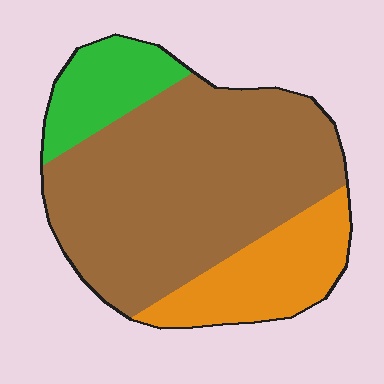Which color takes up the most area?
Brown, at roughly 65%.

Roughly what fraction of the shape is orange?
Orange takes up about one fifth (1/5) of the shape.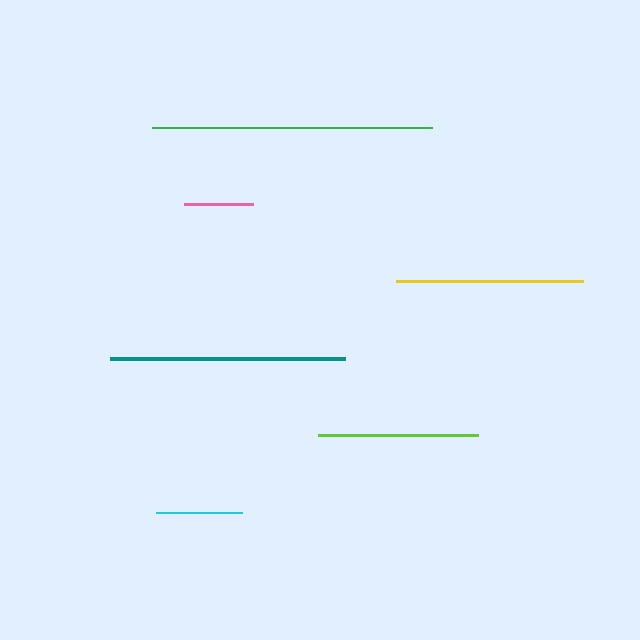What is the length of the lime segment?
The lime segment is approximately 161 pixels long.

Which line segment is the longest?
The green line is the longest at approximately 280 pixels.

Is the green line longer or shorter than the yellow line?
The green line is longer than the yellow line.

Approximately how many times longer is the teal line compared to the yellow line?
The teal line is approximately 1.3 times the length of the yellow line.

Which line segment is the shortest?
The pink line is the shortest at approximately 69 pixels.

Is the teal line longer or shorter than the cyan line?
The teal line is longer than the cyan line.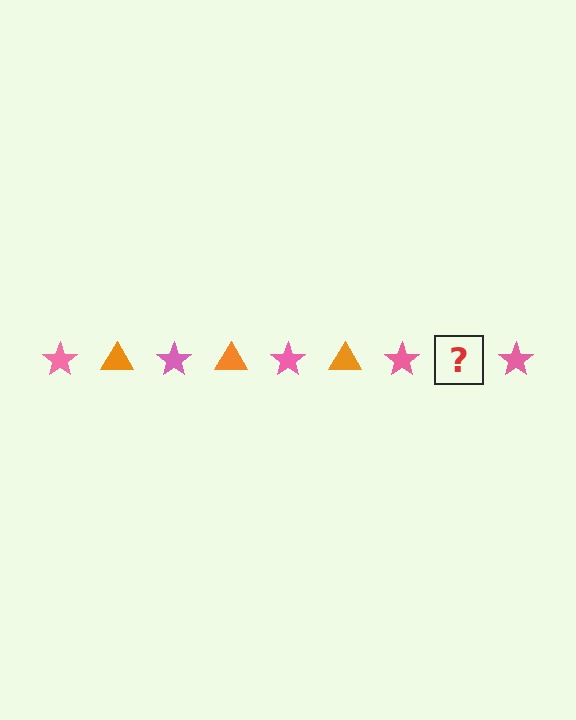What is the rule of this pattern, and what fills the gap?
The rule is that the pattern alternates between pink star and orange triangle. The gap should be filled with an orange triangle.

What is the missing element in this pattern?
The missing element is an orange triangle.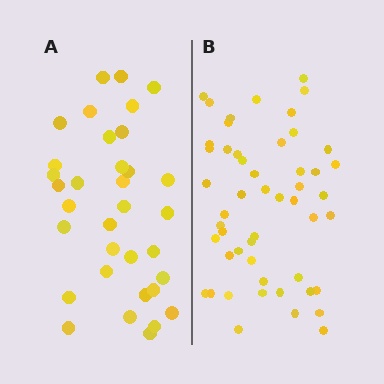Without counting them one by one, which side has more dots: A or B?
Region B (the right region) has more dots.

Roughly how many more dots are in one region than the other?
Region B has approximately 15 more dots than region A.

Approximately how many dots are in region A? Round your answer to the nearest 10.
About 30 dots. (The exact count is 34, which rounds to 30.)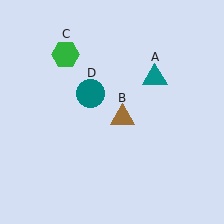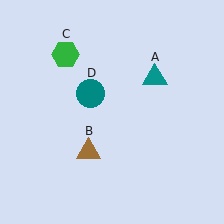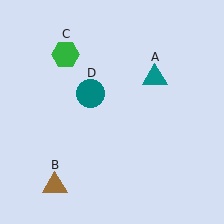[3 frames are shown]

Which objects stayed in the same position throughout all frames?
Teal triangle (object A) and green hexagon (object C) and teal circle (object D) remained stationary.